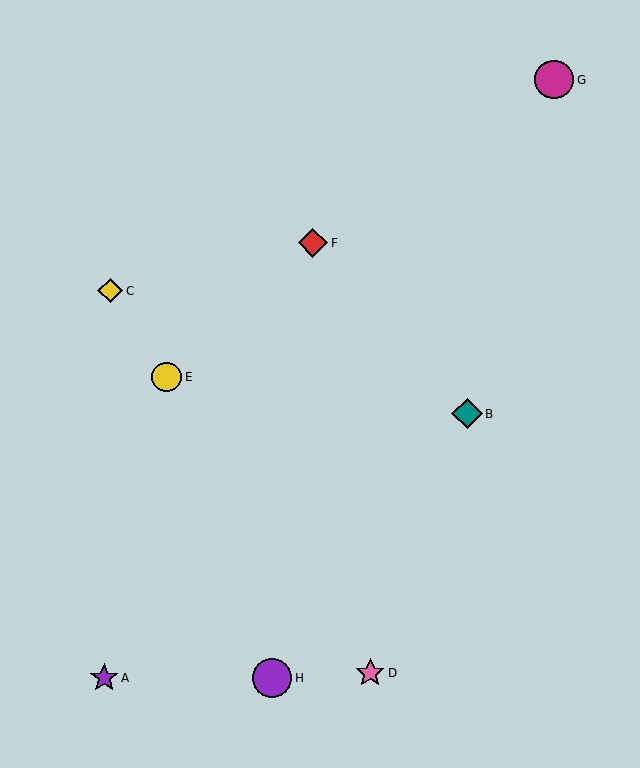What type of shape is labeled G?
Shape G is a magenta circle.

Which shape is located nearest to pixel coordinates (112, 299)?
The yellow diamond (labeled C) at (110, 291) is nearest to that location.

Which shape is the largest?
The purple circle (labeled H) is the largest.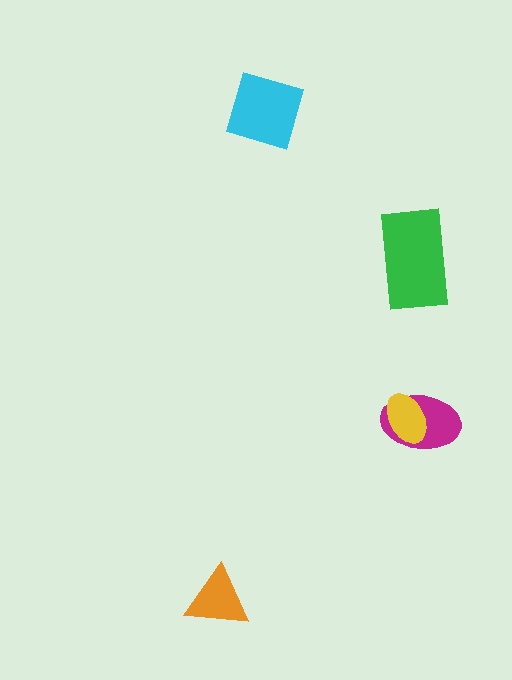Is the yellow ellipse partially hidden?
No, no other shape covers it.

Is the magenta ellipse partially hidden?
Yes, it is partially covered by another shape.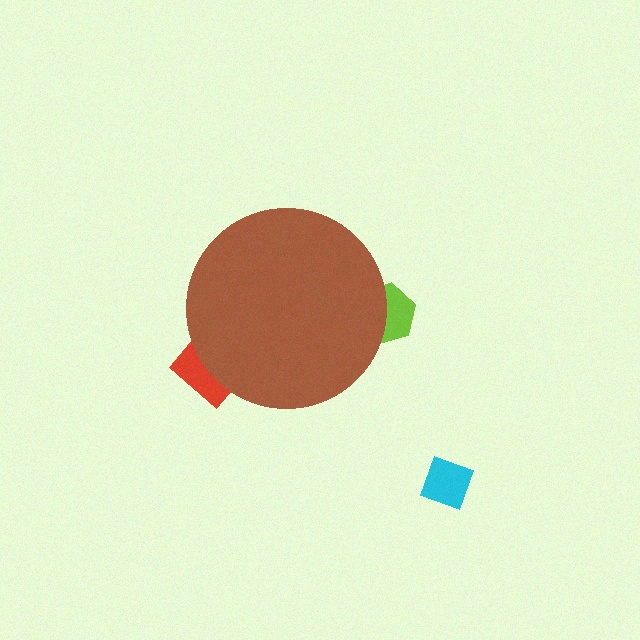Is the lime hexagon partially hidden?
Yes, the lime hexagon is partially hidden behind the brown circle.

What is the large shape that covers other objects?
A brown circle.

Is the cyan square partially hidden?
No, the cyan square is fully visible.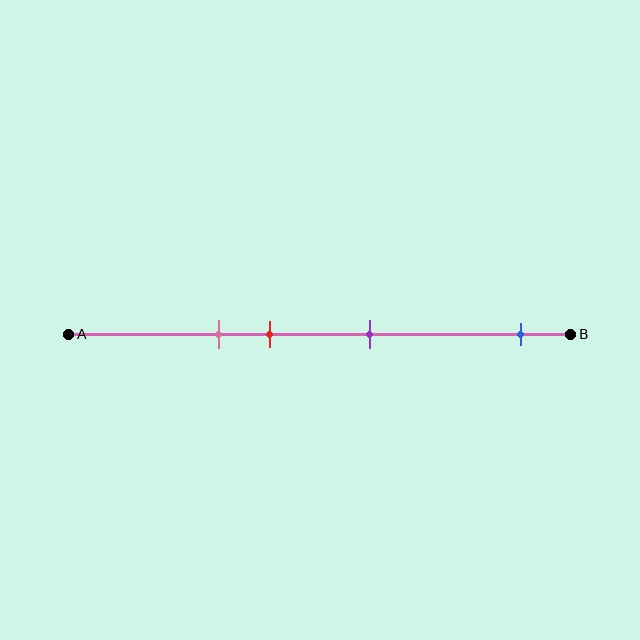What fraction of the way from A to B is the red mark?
The red mark is approximately 40% (0.4) of the way from A to B.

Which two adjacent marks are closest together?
The pink and red marks are the closest adjacent pair.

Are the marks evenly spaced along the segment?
No, the marks are not evenly spaced.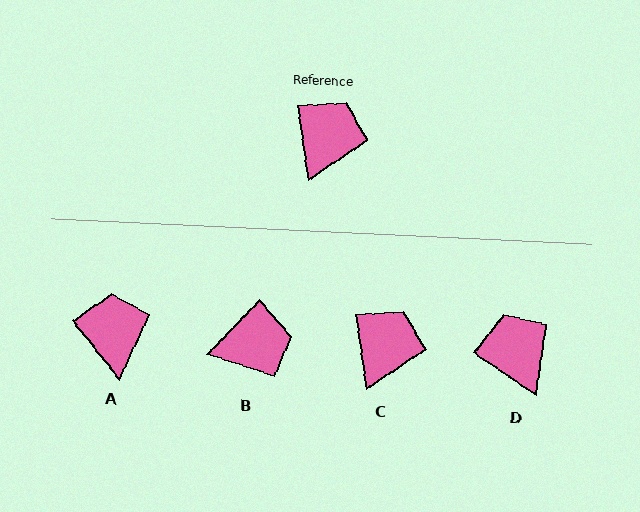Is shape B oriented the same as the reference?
No, it is off by about 52 degrees.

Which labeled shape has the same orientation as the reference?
C.